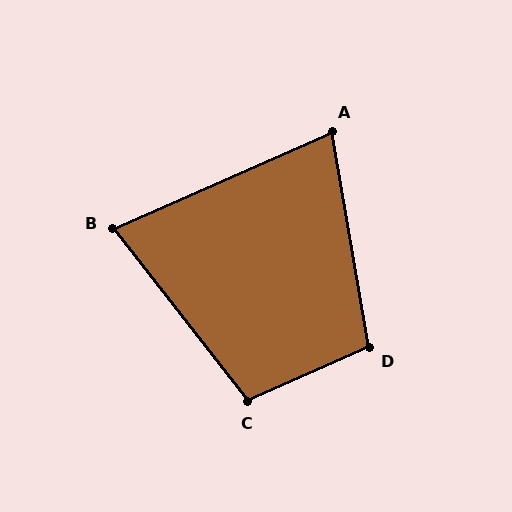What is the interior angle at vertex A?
Approximately 76 degrees (acute).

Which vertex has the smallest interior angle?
B, at approximately 76 degrees.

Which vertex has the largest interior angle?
D, at approximately 104 degrees.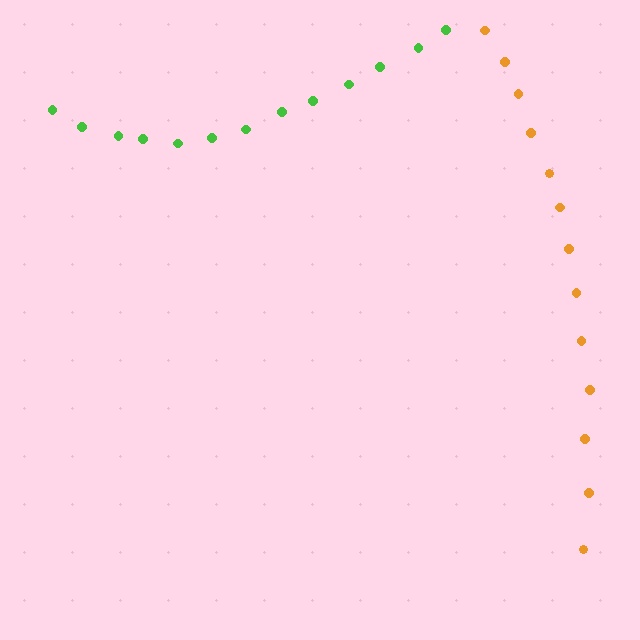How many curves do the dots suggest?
There are 2 distinct paths.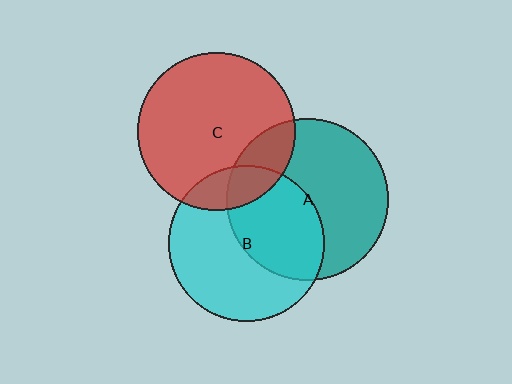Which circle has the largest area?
Circle A (teal).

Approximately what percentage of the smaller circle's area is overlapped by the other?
Approximately 15%.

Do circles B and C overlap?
Yes.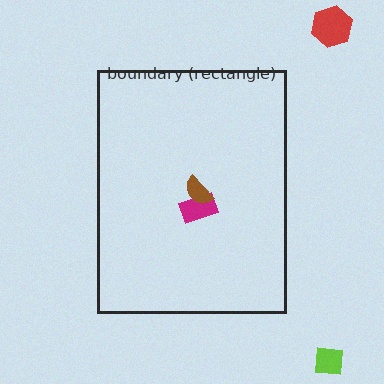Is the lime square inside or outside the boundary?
Outside.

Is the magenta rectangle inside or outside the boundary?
Inside.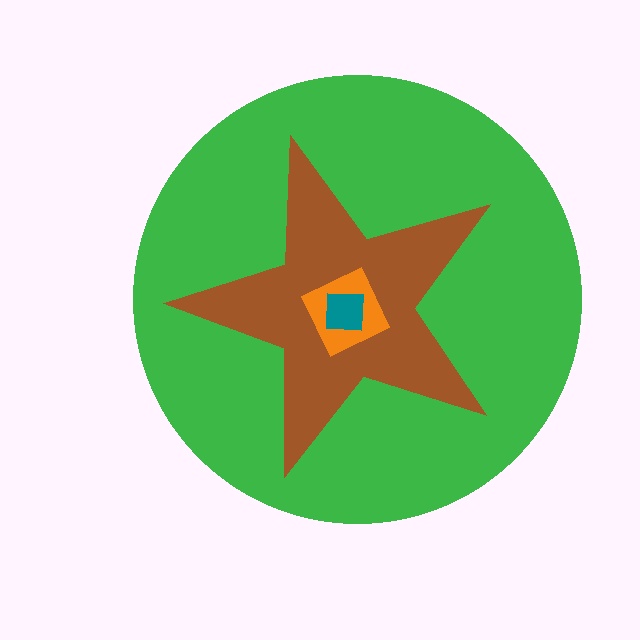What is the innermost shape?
The teal square.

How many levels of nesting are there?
4.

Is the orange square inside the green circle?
Yes.